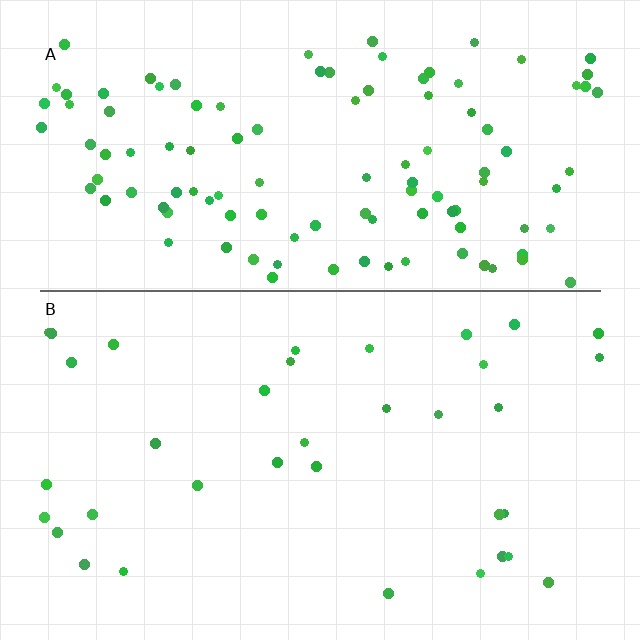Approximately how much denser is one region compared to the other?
Approximately 3.3× — region A over region B.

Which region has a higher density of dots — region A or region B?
A (the top).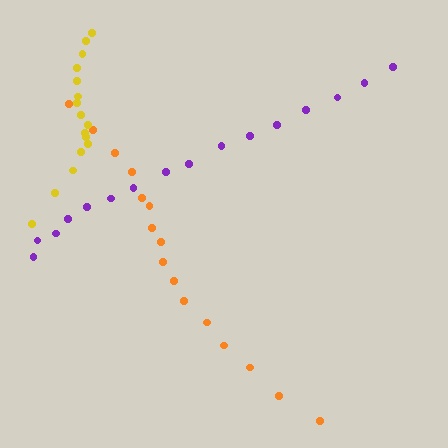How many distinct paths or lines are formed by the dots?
There are 3 distinct paths.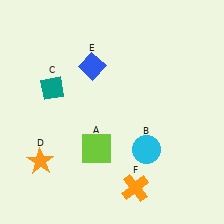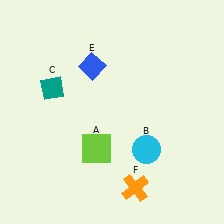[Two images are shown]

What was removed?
The orange star (D) was removed in Image 2.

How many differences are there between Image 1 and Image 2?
There is 1 difference between the two images.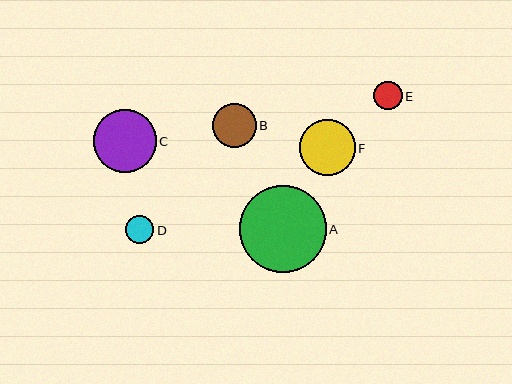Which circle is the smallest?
Circle D is the smallest with a size of approximately 28 pixels.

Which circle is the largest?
Circle A is the largest with a size of approximately 87 pixels.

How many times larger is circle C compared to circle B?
Circle C is approximately 1.4 times the size of circle B.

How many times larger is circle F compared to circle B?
Circle F is approximately 1.3 times the size of circle B.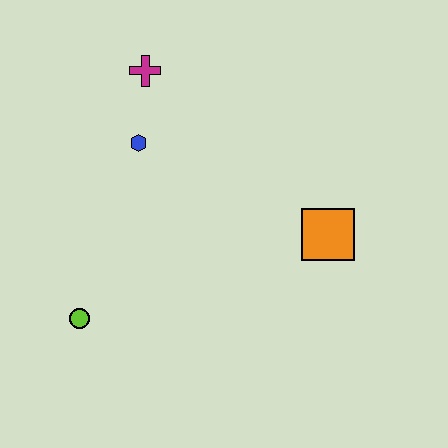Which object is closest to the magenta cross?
The blue hexagon is closest to the magenta cross.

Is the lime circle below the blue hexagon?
Yes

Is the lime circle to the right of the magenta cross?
No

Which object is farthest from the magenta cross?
The lime circle is farthest from the magenta cross.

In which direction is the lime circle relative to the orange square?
The lime circle is to the left of the orange square.